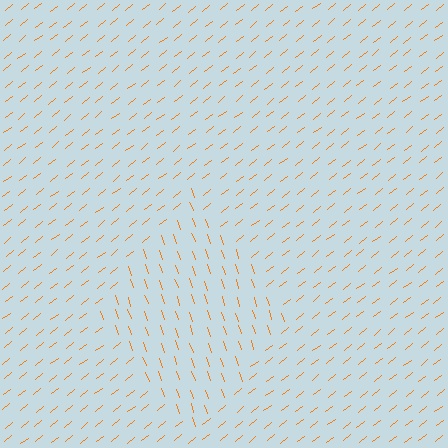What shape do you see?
I see a diamond.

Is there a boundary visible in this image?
Yes, there is a texture boundary formed by a change in line orientation.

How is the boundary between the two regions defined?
The boundary is defined purely by a change in line orientation (approximately 70 degrees difference). All lines are the same color and thickness.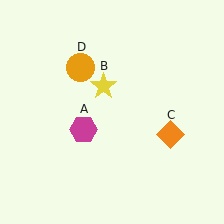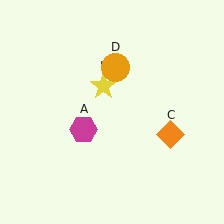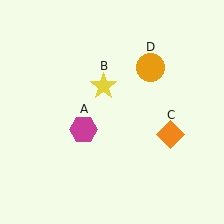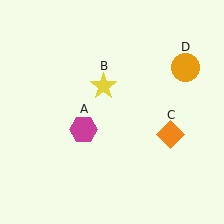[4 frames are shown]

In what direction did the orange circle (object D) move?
The orange circle (object D) moved right.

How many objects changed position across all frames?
1 object changed position: orange circle (object D).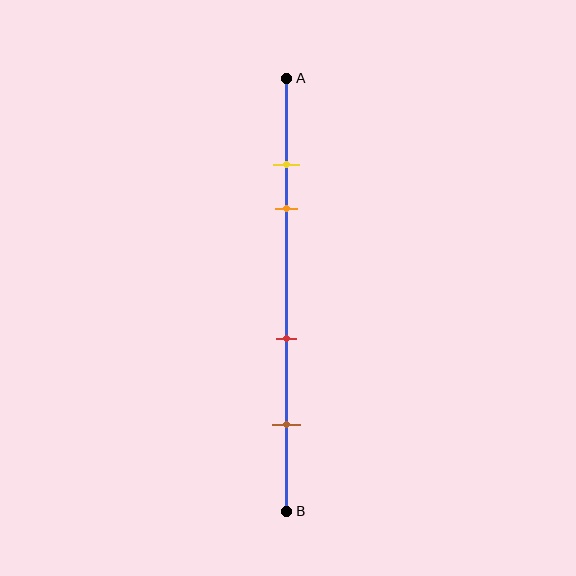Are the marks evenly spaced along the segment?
No, the marks are not evenly spaced.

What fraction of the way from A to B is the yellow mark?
The yellow mark is approximately 20% (0.2) of the way from A to B.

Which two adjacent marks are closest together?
The yellow and orange marks are the closest adjacent pair.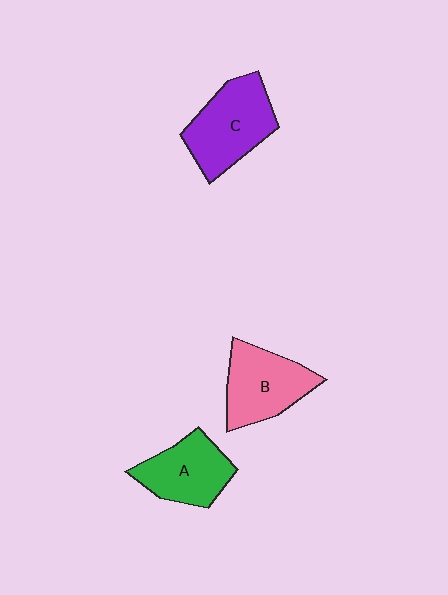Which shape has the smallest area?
Shape A (green).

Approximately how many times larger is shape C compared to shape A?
Approximately 1.2 times.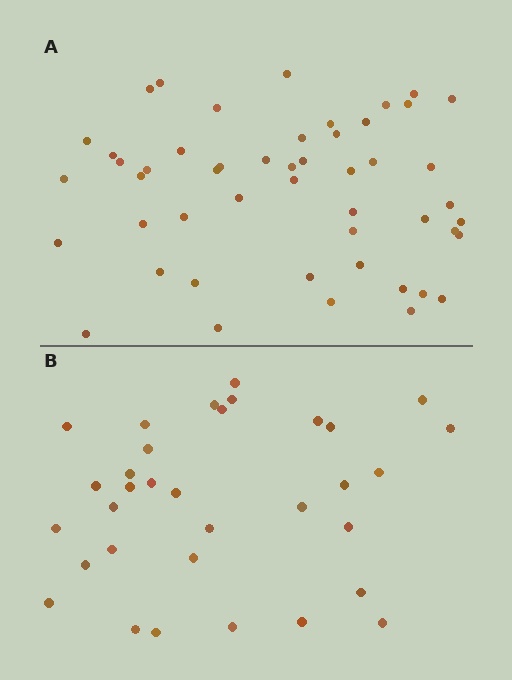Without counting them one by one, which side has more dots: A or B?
Region A (the top region) has more dots.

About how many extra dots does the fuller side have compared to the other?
Region A has approximately 15 more dots than region B.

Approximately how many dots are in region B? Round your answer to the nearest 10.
About 30 dots. (The exact count is 33, which rounds to 30.)